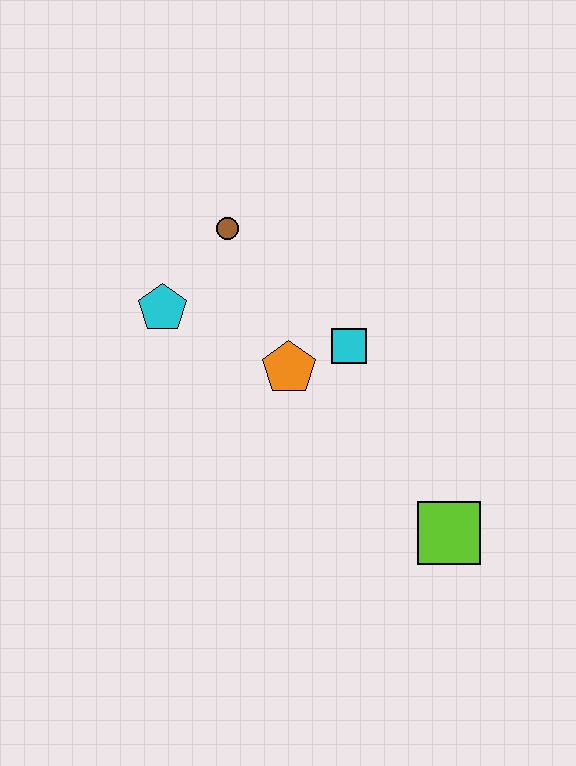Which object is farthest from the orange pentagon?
The lime square is farthest from the orange pentagon.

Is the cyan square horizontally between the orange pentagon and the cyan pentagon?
No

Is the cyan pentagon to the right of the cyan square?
No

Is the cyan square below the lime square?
No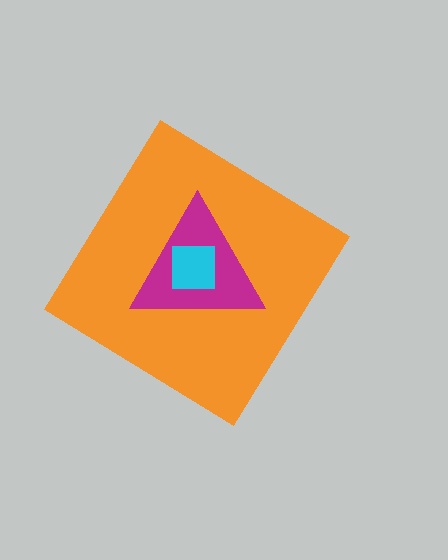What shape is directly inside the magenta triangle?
The cyan square.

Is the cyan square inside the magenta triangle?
Yes.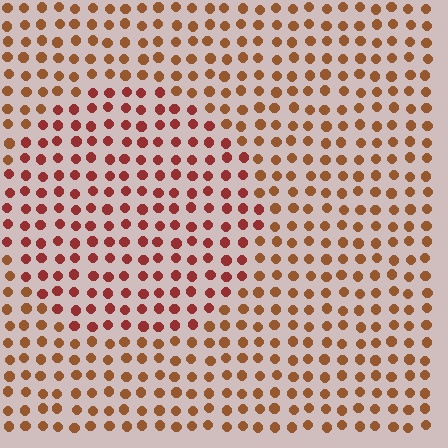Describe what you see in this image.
The image is filled with small brown elements in a uniform arrangement. A circle-shaped region is visible where the elements are tinted to a slightly different hue, forming a subtle color boundary.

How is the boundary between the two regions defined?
The boundary is defined purely by a slight shift in hue (about 26 degrees). Spacing, size, and orientation are identical on both sides.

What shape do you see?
I see a circle.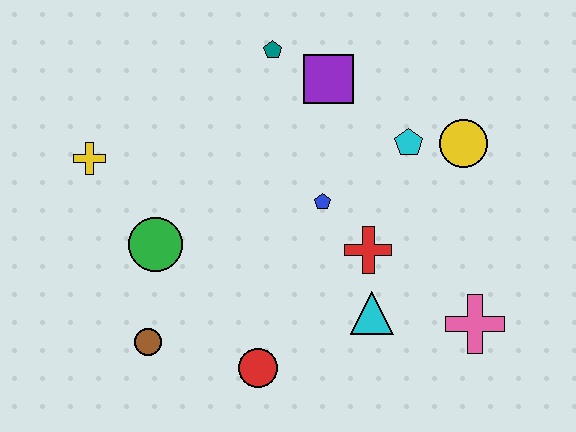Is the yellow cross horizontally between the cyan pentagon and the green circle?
No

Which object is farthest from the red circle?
The teal pentagon is farthest from the red circle.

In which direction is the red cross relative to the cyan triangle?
The red cross is above the cyan triangle.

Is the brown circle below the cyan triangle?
Yes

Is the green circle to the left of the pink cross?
Yes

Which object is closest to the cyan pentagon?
The yellow circle is closest to the cyan pentagon.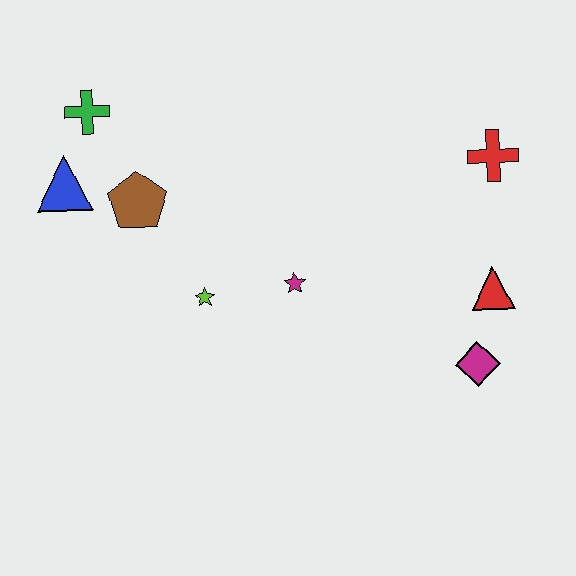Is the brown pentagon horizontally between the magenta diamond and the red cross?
No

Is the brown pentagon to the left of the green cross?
No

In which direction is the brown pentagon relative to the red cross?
The brown pentagon is to the left of the red cross.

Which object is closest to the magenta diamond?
The red triangle is closest to the magenta diamond.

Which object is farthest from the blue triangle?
The magenta diamond is farthest from the blue triangle.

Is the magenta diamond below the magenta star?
Yes